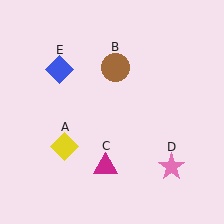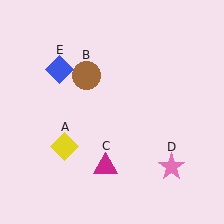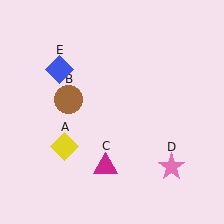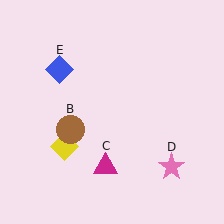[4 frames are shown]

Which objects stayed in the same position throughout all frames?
Yellow diamond (object A) and magenta triangle (object C) and pink star (object D) and blue diamond (object E) remained stationary.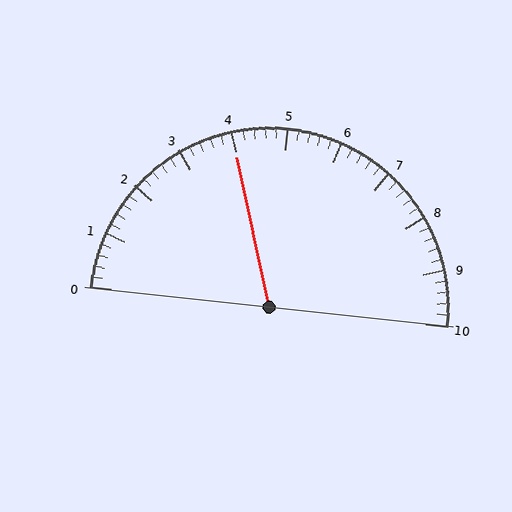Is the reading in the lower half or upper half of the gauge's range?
The reading is in the lower half of the range (0 to 10).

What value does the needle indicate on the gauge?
The needle indicates approximately 4.0.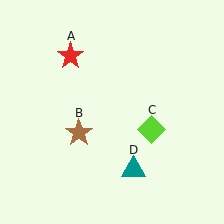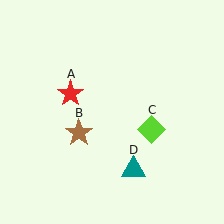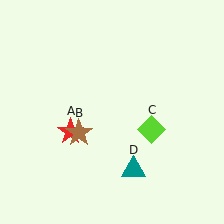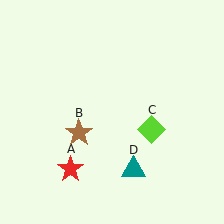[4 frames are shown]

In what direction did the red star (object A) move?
The red star (object A) moved down.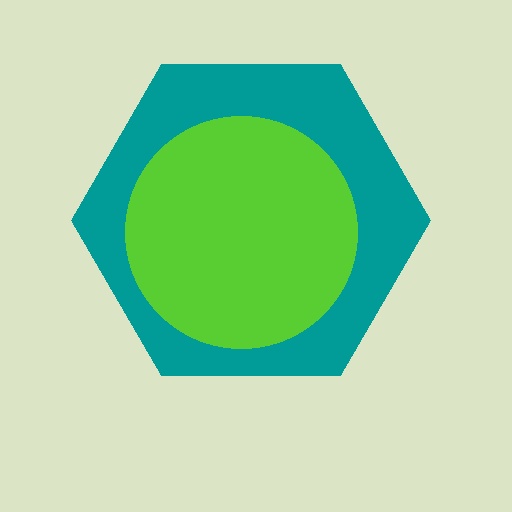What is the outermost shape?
The teal hexagon.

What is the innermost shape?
The lime circle.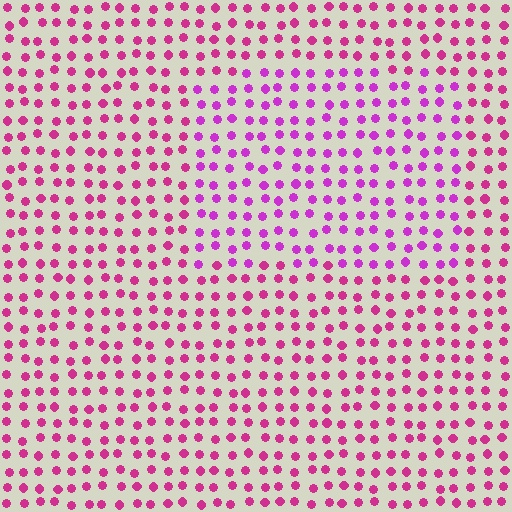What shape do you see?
I see a rectangle.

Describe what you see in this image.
The image is filled with small magenta elements in a uniform arrangement. A rectangle-shaped region is visible where the elements are tinted to a slightly different hue, forming a subtle color boundary.